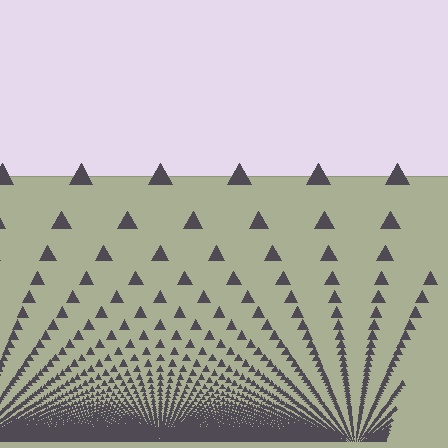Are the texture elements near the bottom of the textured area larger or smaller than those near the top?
Smaller. The gradient is inverted — elements near the bottom are smaller and denser.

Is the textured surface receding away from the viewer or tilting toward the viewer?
The surface appears to tilt toward the viewer. Texture elements get larger and sparser toward the top.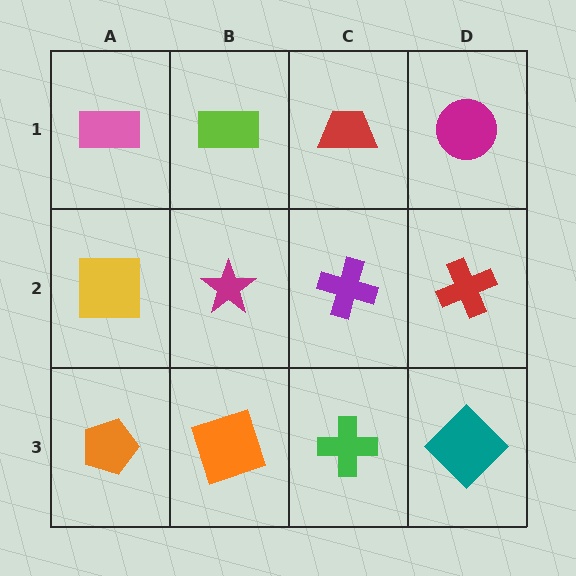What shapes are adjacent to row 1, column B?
A magenta star (row 2, column B), a pink rectangle (row 1, column A), a red trapezoid (row 1, column C).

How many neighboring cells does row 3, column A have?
2.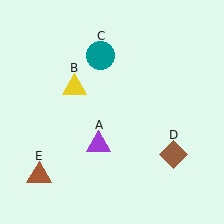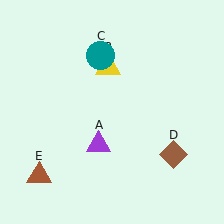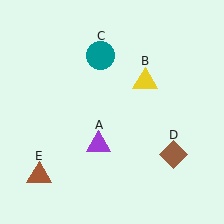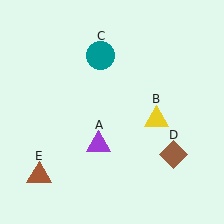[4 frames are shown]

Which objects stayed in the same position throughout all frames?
Purple triangle (object A) and teal circle (object C) and brown diamond (object D) and brown triangle (object E) remained stationary.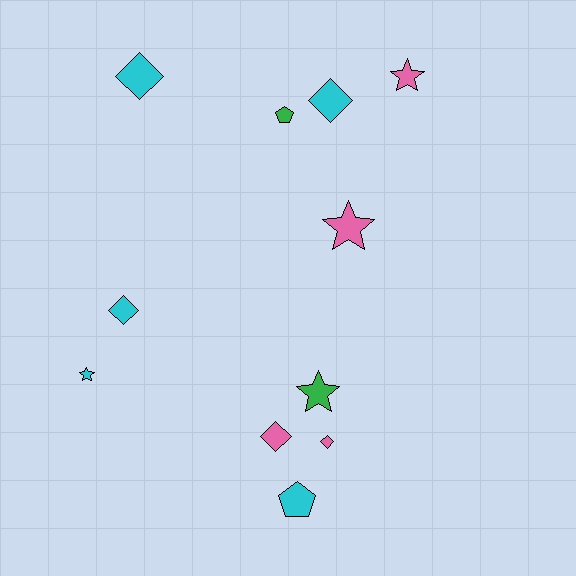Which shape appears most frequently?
Diamond, with 5 objects.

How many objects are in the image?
There are 11 objects.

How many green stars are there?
There is 1 green star.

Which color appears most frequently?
Cyan, with 5 objects.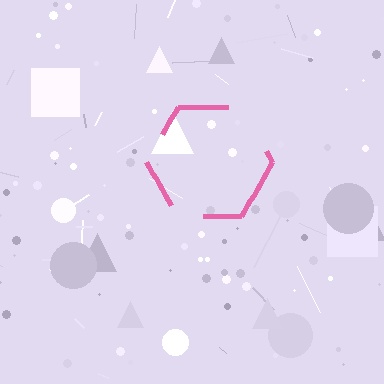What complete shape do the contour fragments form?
The contour fragments form a hexagon.